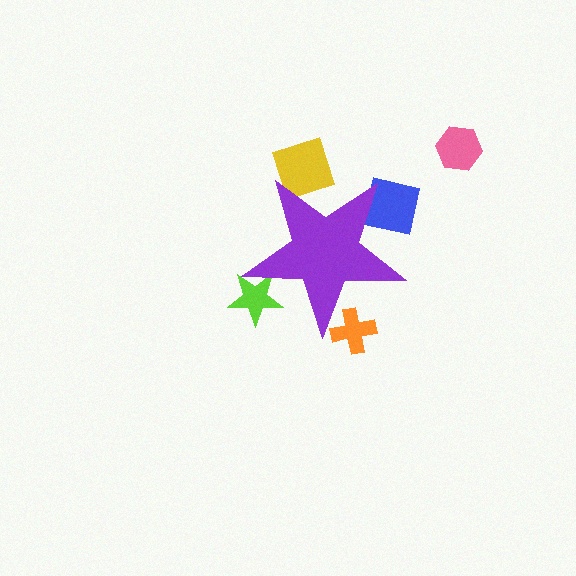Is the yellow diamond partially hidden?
Yes, the yellow diamond is partially hidden behind the purple star.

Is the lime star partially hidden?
Yes, the lime star is partially hidden behind the purple star.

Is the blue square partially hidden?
Yes, the blue square is partially hidden behind the purple star.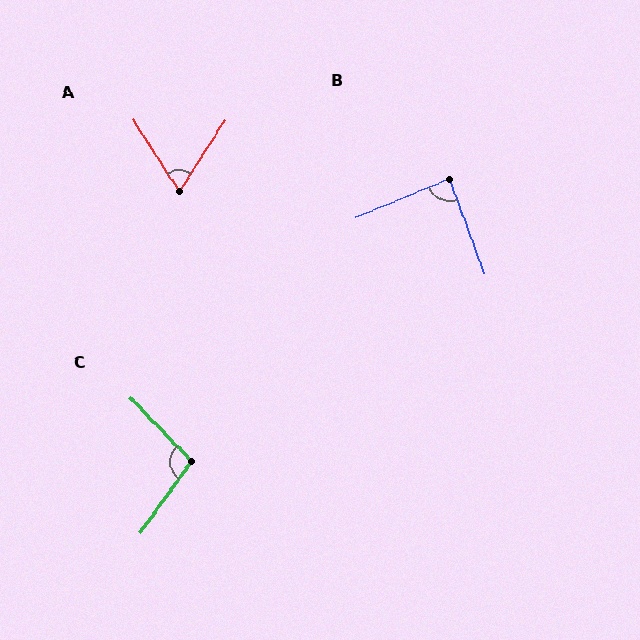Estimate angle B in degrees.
Approximately 88 degrees.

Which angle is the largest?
C, at approximately 100 degrees.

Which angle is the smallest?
A, at approximately 66 degrees.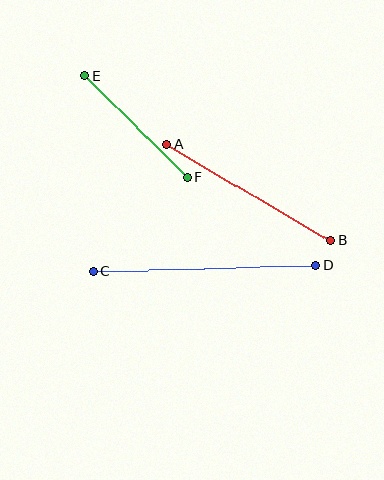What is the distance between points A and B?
The distance is approximately 190 pixels.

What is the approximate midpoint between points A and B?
The midpoint is at approximately (249, 193) pixels.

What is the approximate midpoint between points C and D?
The midpoint is at approximately (205, 268) pixels.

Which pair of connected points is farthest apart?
Points C and D are farthest apart.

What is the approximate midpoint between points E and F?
The midpoint is at approximately (136, 127) pixels.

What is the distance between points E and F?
The distance is approximately 144 pixels.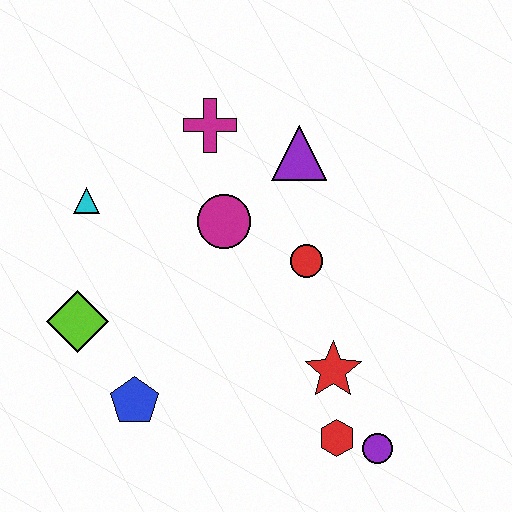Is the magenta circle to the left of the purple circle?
Yes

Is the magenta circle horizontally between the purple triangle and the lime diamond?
Yes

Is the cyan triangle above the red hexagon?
Yes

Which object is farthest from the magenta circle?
The purple circle is farthest from the magenta circle.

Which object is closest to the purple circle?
The red hexagon is closest to the purple circle.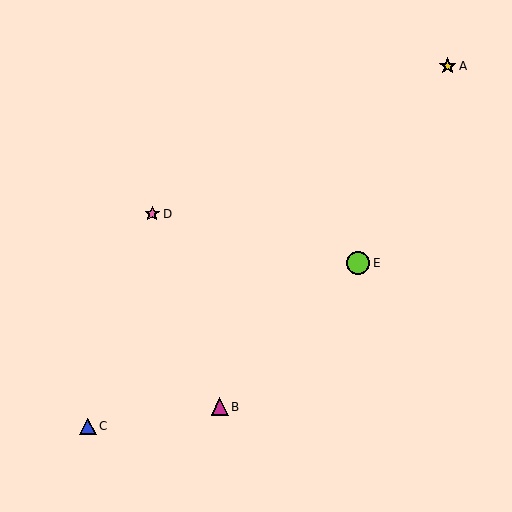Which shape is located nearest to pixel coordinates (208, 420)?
The magenta triangle (labeled B) at (220, 407) is nearest to that location.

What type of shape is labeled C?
Shape C is a blue triangle.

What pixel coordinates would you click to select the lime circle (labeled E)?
Click at (358, 263) to select the lime circle E.